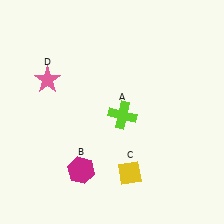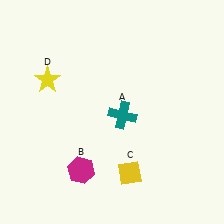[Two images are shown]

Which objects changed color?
A changed from lime to teal. D changed from pink to yellow.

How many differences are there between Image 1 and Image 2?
There are 2 differences between the two images.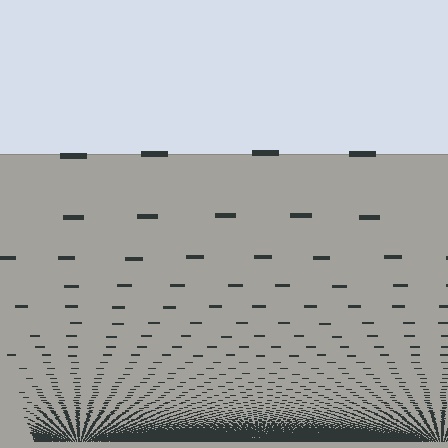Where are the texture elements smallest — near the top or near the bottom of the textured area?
Near the bottom.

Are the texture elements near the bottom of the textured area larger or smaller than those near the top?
Smaller. The gradient is inverted — elements near the bottom are smaller and denser.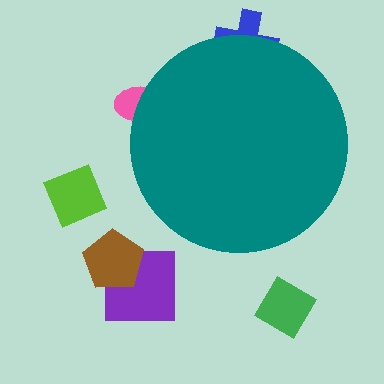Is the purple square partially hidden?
No, the purple square is fully visible.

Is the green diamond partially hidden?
No, the green diamond is fully visible.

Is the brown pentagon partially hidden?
No, the brown pentagon is fully visible.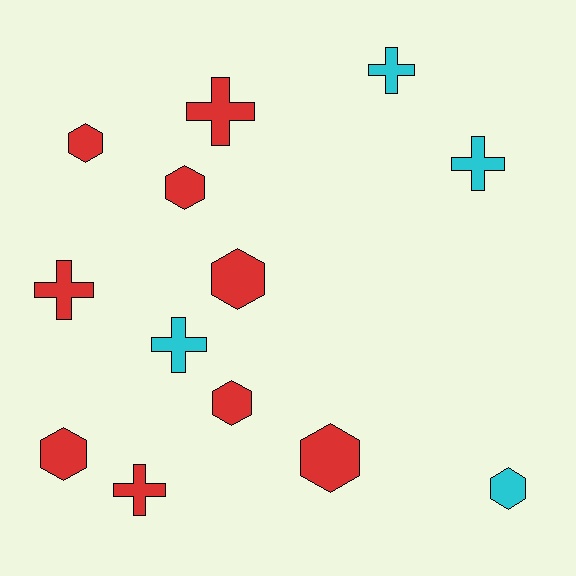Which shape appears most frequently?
Hexagon, with 7 objects.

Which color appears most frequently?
Red, with 9 objects.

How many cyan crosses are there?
There are 3 cyan crosses.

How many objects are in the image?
There are 13 objects.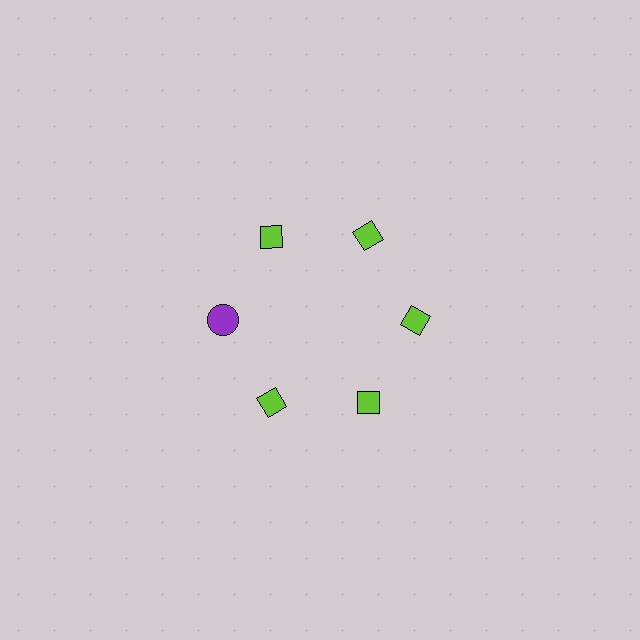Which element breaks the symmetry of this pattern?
The purple circle at roughly the 9 o'clock position breaks the symmetry. All other shapes are lime diamonds.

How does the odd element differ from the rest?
It differs in both color (purple instead of lime) and shape (circle instead of diamond).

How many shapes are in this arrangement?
There are 6 shapes arranged in a ring pattern.